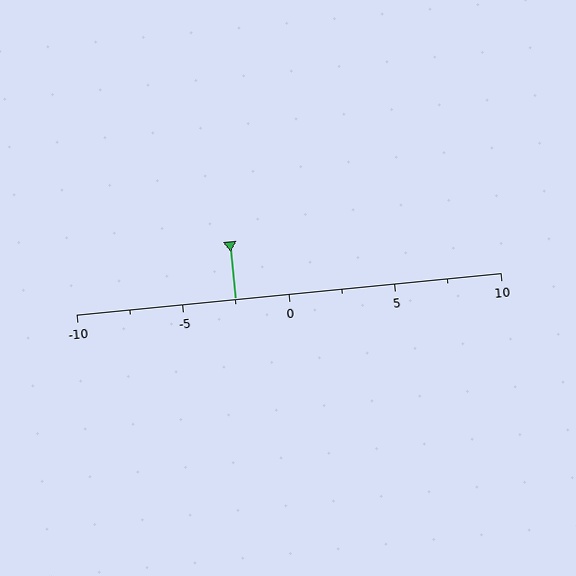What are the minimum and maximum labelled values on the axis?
The axis runs from -10 to 10.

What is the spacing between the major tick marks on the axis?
The major ticks are spaced 5 apart.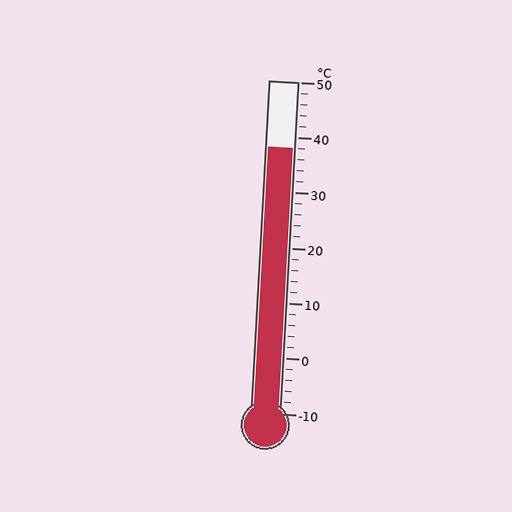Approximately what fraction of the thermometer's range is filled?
The thermometer is filled to approximately 80% of its range.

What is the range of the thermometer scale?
The thermometer scale ranges from -10°C to 50°C.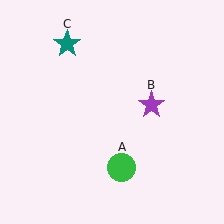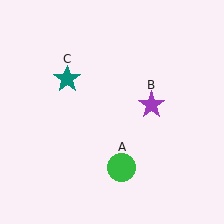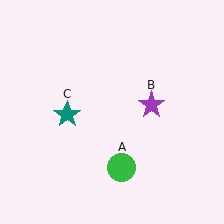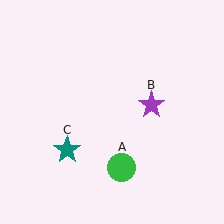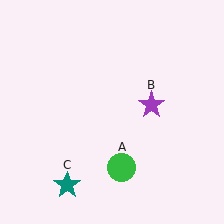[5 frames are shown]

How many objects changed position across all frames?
1 object changed position: teal star (object C).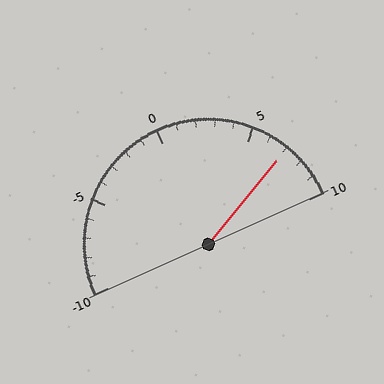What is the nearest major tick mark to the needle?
The nearest major tick mark is 5.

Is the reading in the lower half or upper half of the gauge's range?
The reading is in the upper half of the range (-10 to 10).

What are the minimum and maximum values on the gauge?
The gauge ranges from -10 to 10.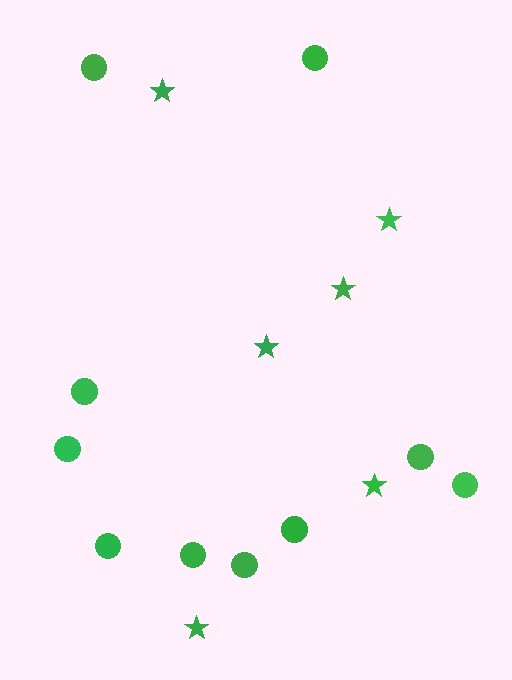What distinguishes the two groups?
There are 2 groups: one group of circles (10) and one group of stars (6).